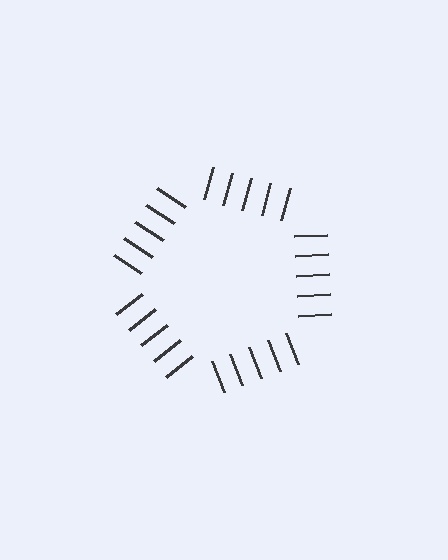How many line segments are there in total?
25 — 5 along each of the 5 edges.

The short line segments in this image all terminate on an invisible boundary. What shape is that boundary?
An illusory pentagon — the line segments terminate on its edges but no continuous stroke is drawn.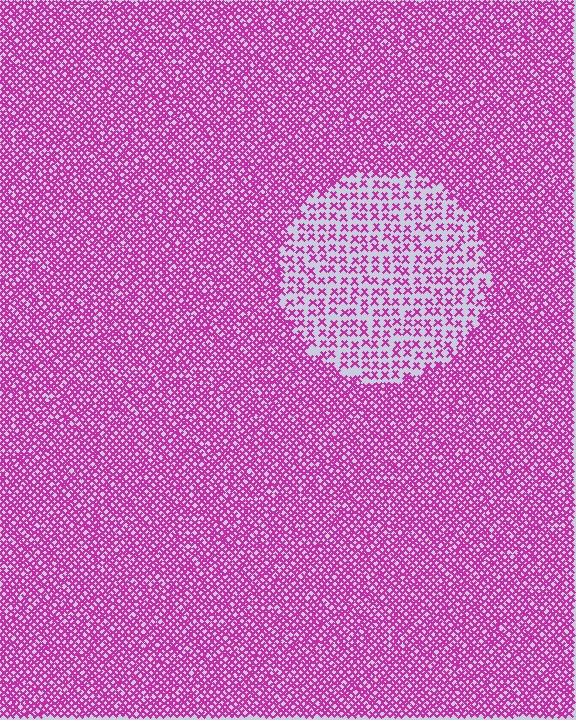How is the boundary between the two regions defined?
The boundary is defined by a change in element density (approximately 2.4x ratio). All elements are the same color, size, and shape.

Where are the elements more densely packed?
The elements are more densely packed outside the circle boundary.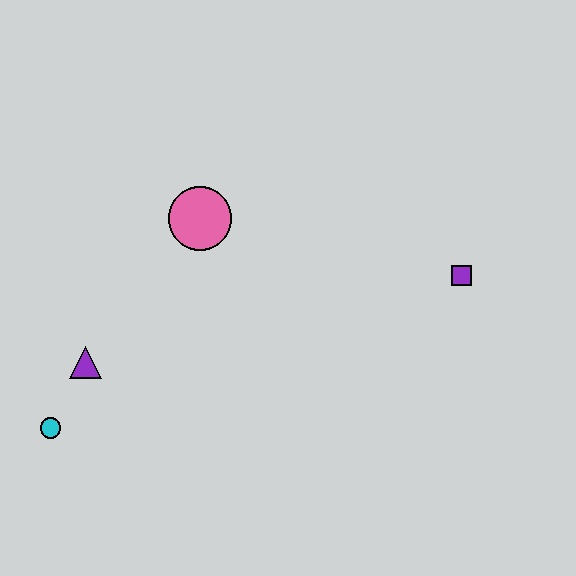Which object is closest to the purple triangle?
The cyan circle is closest to the purple triangle.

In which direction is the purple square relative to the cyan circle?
The purple square is to the right of the cyan circle.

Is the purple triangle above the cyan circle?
Yes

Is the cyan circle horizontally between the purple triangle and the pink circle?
No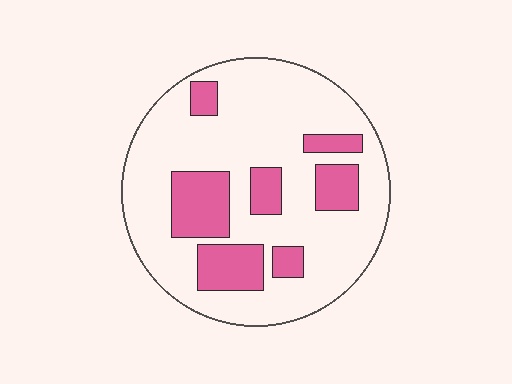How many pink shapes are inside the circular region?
7.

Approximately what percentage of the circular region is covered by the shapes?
Approximately 25%.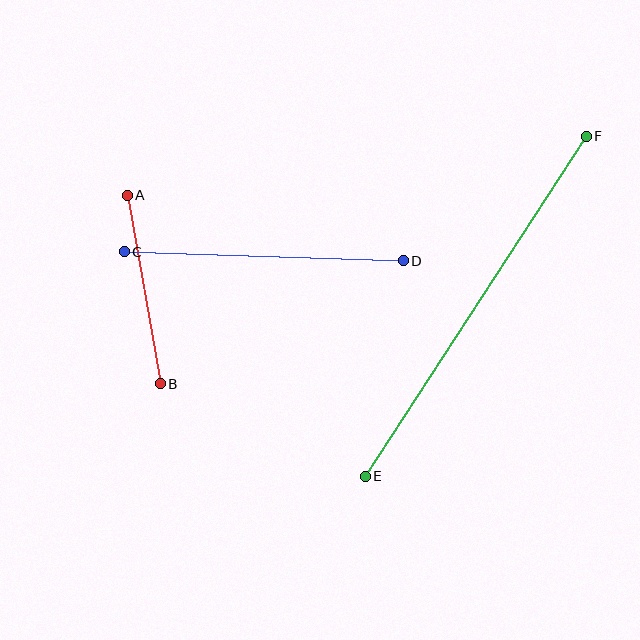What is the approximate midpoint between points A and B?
The midpoint is at approximately (144, 290) pixels.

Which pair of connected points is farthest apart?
Points E and F are farthest apart.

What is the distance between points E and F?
The distance is approximately 406 pixels.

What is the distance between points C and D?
The distance is approximately 279 pixels.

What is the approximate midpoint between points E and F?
The midpoint is at approximately (476, 306) pixels.